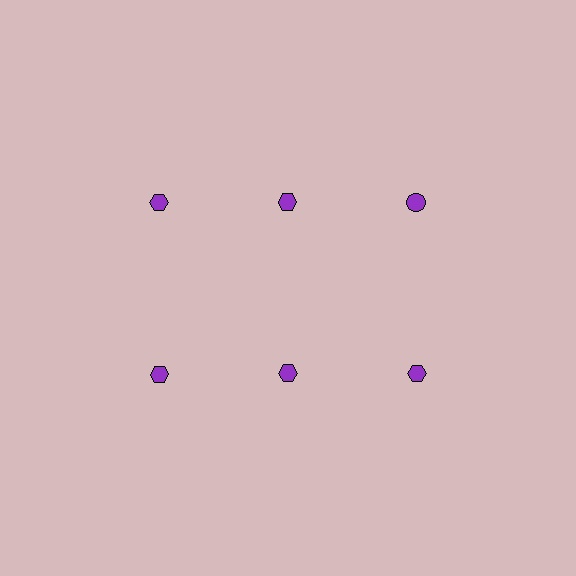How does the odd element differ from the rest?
It has a different shape: circle instead of hexagon.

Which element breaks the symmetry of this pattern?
The purple circle in the top row, center column breaks the symmetry. All other shapes are purple hexagons.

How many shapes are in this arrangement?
There are 6 shapes arranged in a grid pattern.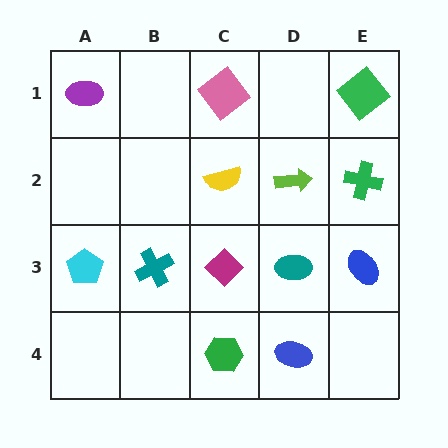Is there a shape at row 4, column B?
No, that cell is empty.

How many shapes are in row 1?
3 shapes.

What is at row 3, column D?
A teal ellipse.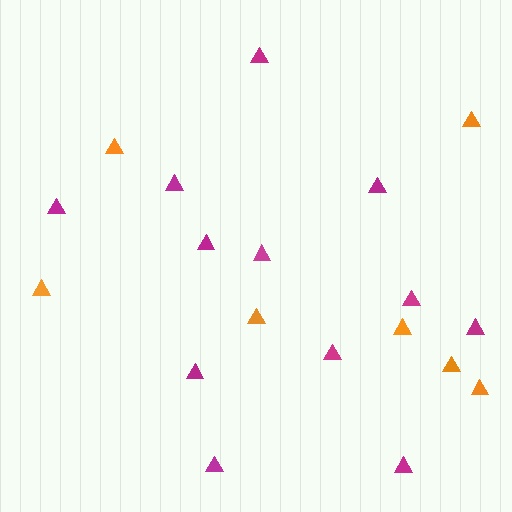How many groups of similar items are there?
There are 2 groups: one group of magenta triangles (12) and one group of orange triangles (7).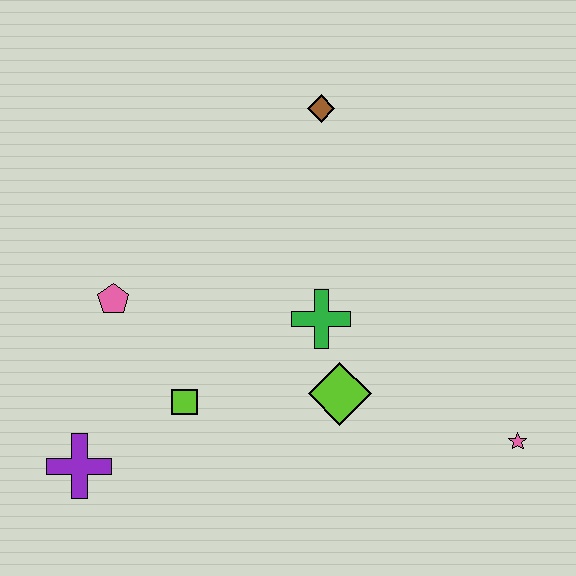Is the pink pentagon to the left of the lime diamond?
Yes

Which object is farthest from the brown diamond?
The purple cross is farthest from the brown diamond.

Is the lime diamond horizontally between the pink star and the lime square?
Yes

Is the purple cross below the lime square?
Yes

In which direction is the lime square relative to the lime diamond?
The lime square is to the left of the lime diamond.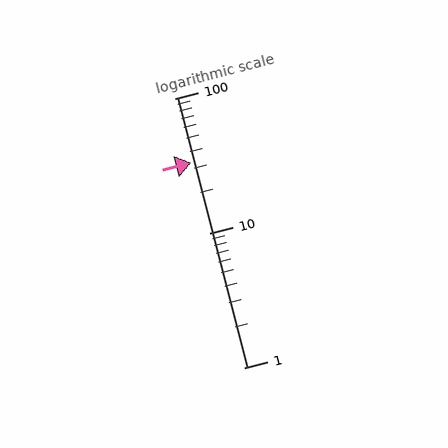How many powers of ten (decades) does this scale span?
The scale spans 2 decades, from 1 to 100.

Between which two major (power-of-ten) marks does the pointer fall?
The pointer is between 10 and 100.